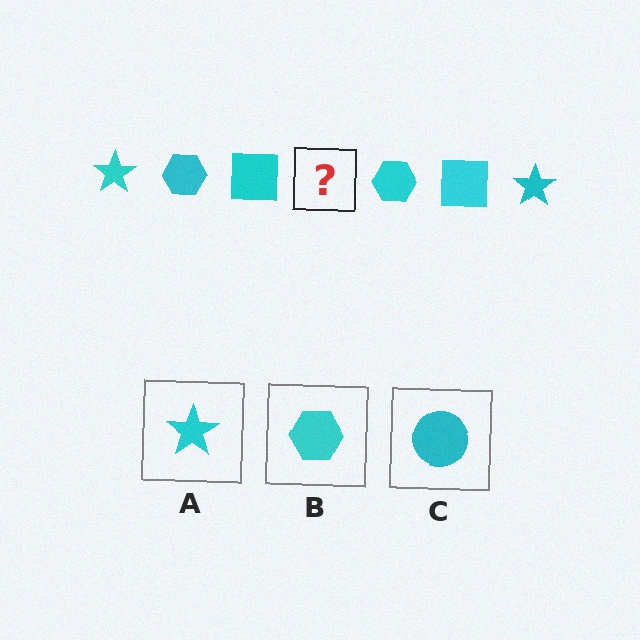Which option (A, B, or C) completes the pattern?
A.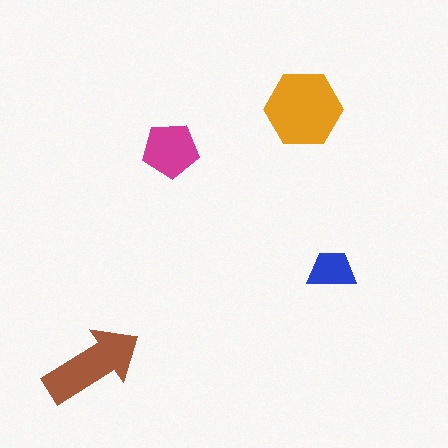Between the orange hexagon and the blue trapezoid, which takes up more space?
The orange hexagon.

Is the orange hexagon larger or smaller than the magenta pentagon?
Larger.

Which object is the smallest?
The blue trapezoid.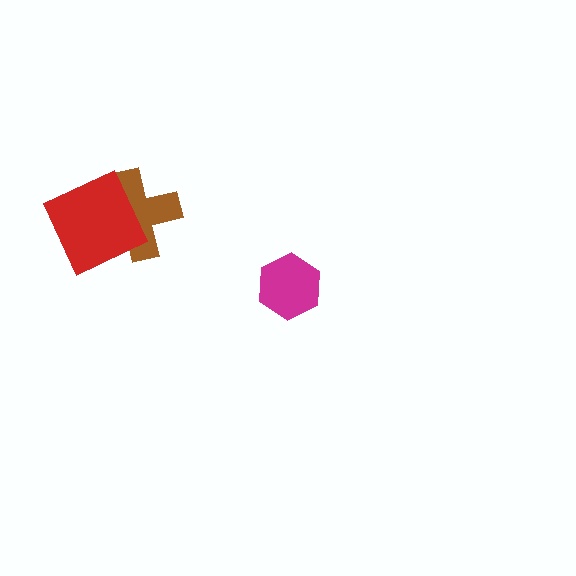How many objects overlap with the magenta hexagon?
0 objects overlap with the magenta hexagon.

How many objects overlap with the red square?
1 object overlaps with the red square.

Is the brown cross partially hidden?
Yes, it is partially covered by another shape.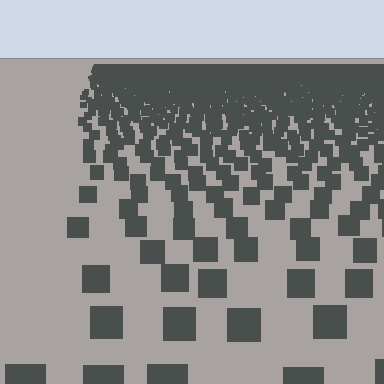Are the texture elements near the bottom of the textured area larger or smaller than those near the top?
Larger. Near the bottom, elements are closer to the viewer and appear at a bigger on-screen size.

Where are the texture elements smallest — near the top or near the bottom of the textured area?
Near the top.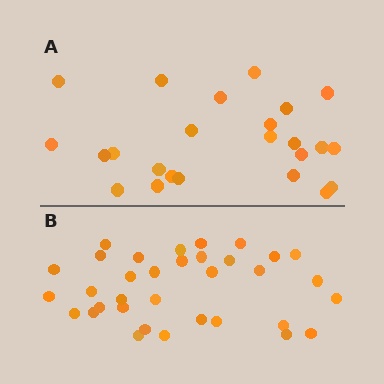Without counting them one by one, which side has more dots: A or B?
Region B (the bottom region) has more dots.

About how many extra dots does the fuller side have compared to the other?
Region B has roughly 10 or so more dots than region A.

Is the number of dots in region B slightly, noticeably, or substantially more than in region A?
Region B has noticeably more, but not dramatically so. The ratio is roughly 1.4 to 1.